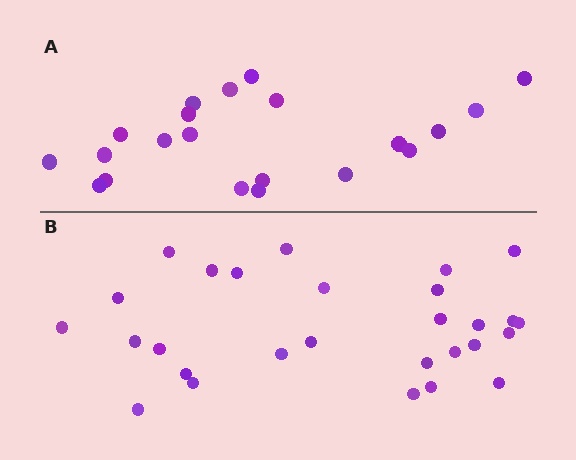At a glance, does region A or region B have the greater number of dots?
Region B (the bottom region) has more dots.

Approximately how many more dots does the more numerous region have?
Region B has roughly 8 or so more dots than region A.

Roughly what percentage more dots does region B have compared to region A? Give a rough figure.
About 35% more.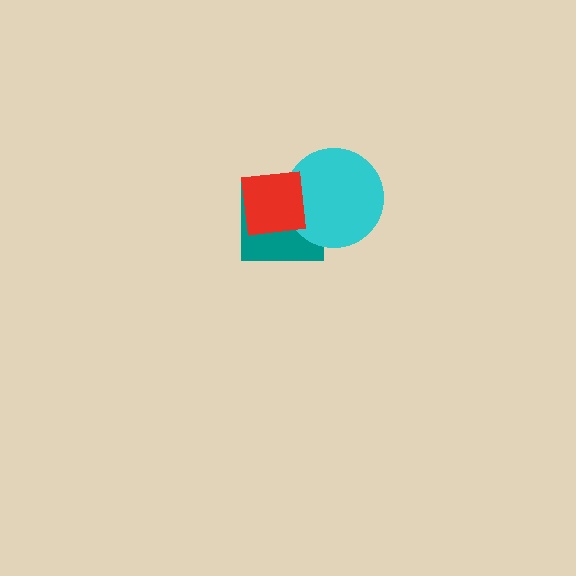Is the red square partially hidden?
No, no other shape covers it.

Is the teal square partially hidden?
Yes, it is partially covered by another shape.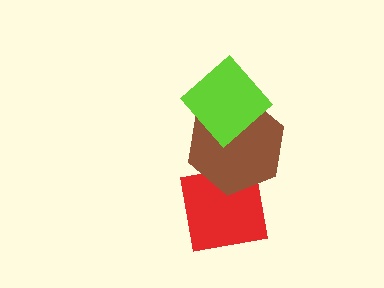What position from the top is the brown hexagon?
The brown hexagon is 2nd from the top.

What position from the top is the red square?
The red square is 3rd from the top.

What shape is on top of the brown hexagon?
The lime diamond is on top of the brown hexagon.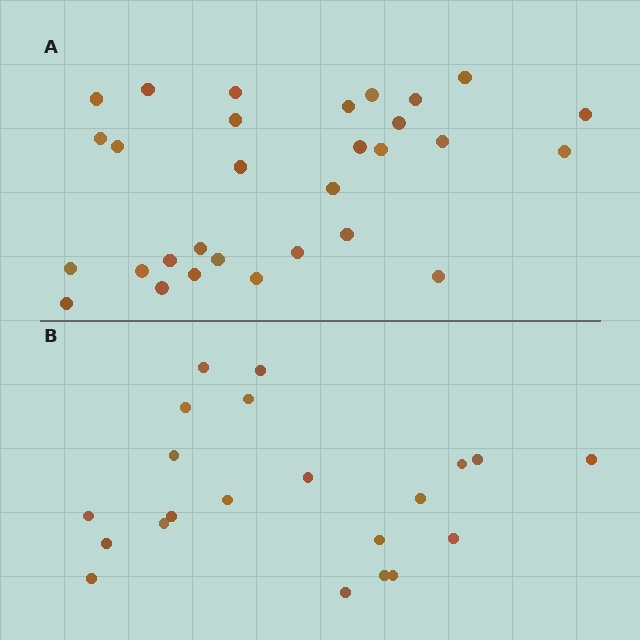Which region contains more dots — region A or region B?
Region A (the top region) has more dots.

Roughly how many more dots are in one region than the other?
Region A has roughly 8 or so more dots than region B.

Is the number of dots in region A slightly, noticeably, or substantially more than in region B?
Region A has noticeably more, but not dramatically so. The ratio is roughly 1.4 to 1.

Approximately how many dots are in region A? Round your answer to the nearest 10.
About 30 dots.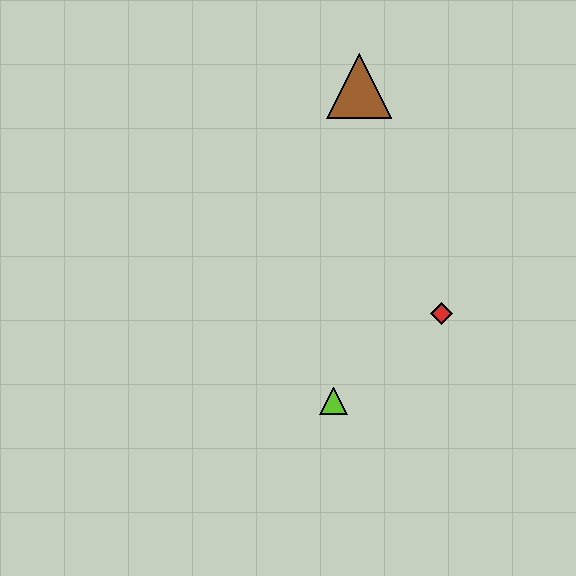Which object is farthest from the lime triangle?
The brown triangle is farthest from the lime triangle.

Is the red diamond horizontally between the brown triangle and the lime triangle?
No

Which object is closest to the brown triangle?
The red diamond is closest to the brown triangle.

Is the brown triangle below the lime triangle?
No